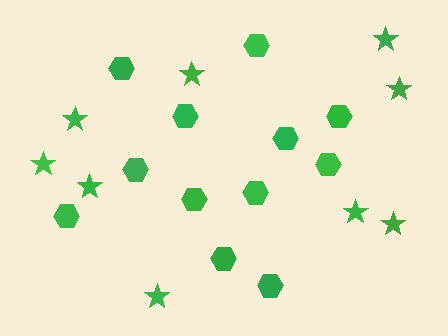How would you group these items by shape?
There are 2 groups: one group of hexagons (12) and one group of stars (9).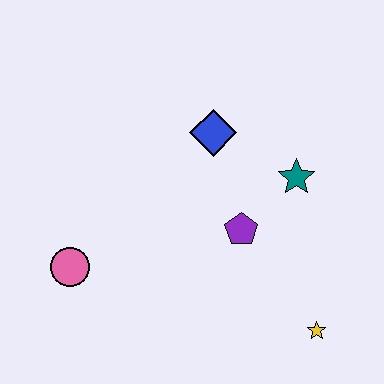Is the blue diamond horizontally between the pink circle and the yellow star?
Yes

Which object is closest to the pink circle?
The purple pentagon is closest to the pink circle.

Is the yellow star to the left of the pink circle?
No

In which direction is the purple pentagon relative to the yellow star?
The purple pentagon is above the yellow star.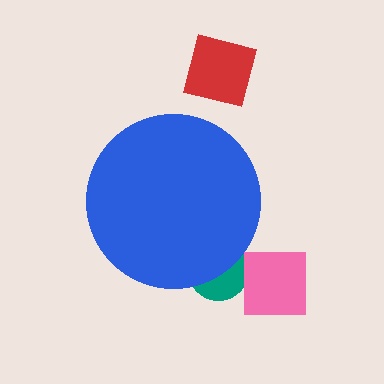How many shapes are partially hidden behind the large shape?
1 shape is partially hidden.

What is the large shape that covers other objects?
A blue circle.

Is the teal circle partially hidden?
Yes, the teal circle is partially hidden behind the blue circle.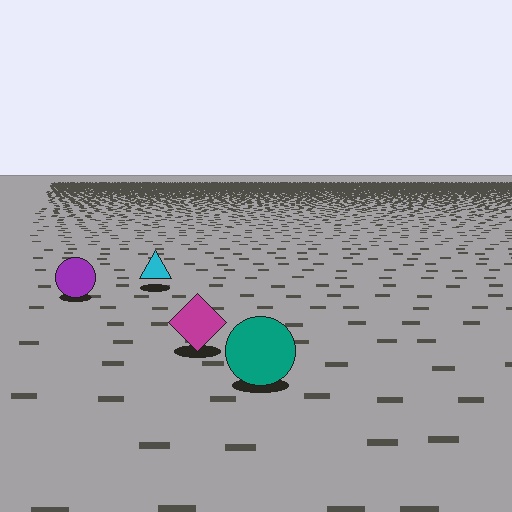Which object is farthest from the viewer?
The cyan triangle is farthest from the viewer. It appears smaller and the ground texture around it is denser.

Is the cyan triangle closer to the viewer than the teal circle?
No. The teal circle is closer — you can tell from the texture gradient: the ground texture is coarser near it.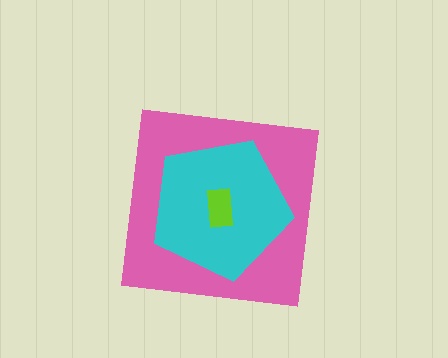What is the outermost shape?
The pink square.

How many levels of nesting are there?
3.